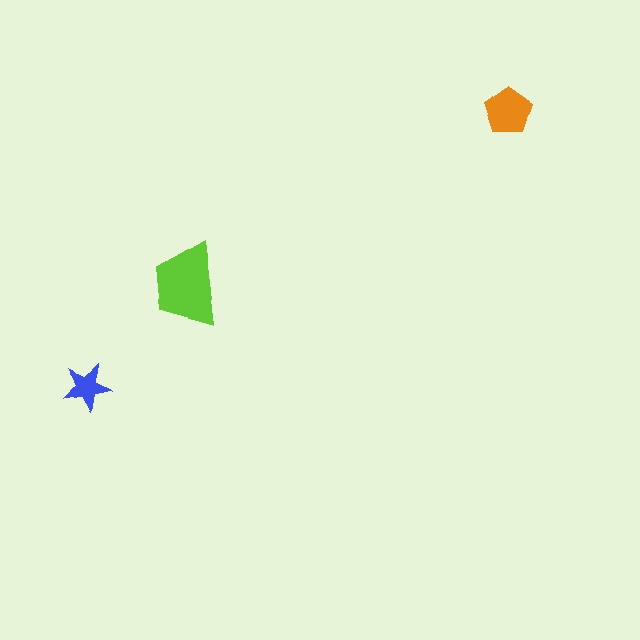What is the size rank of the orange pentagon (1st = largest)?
2nd.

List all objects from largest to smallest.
The lime trapezoid, the orange pentagon, the blue star.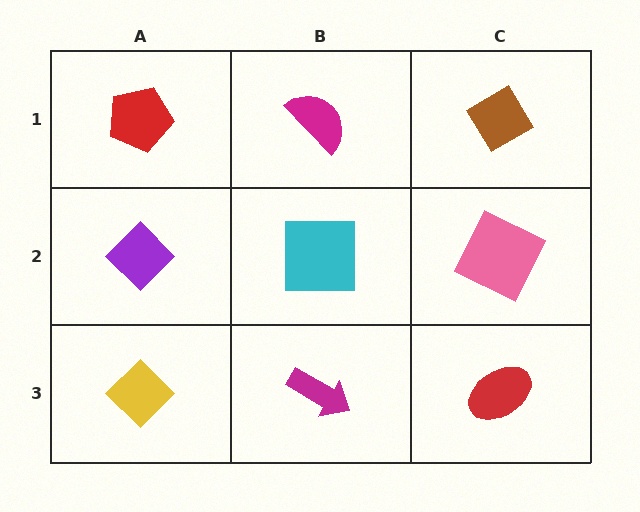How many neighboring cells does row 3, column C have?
2.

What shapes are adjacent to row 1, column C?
A pink square (row 2, column C), a magenta semicircle (row 1, column B).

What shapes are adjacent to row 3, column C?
A pink square (row 2, column C), a magenta arrow (row 3, column B).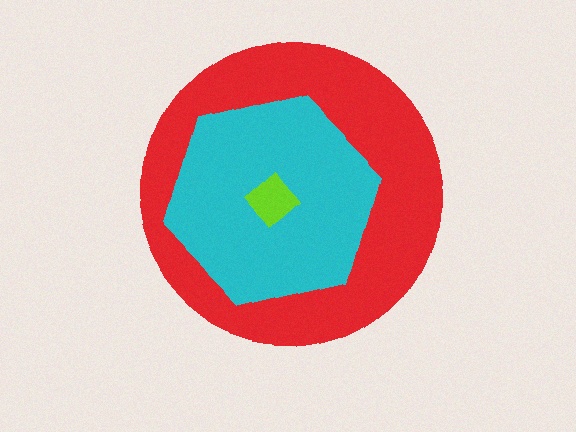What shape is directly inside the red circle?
The cyan hexagon.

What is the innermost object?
The lime diamond.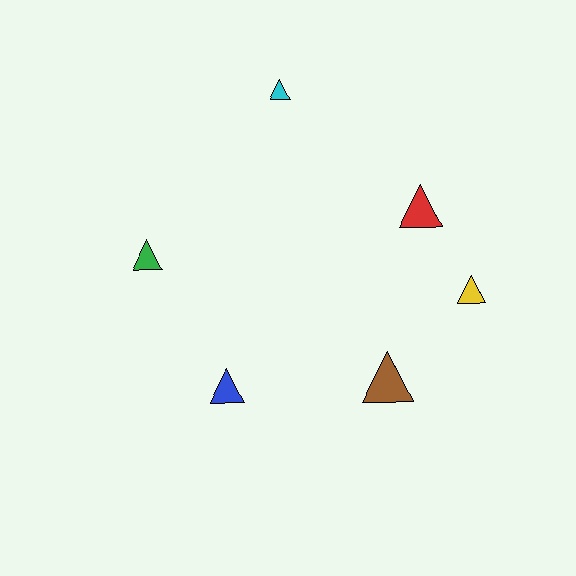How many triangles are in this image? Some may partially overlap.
There are 6 triangles.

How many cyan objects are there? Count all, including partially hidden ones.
There is 1 cyan object.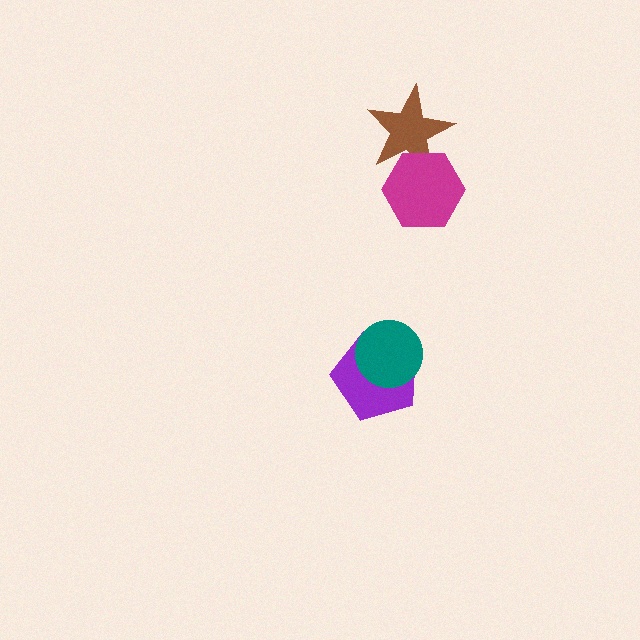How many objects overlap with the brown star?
1 object overlaps with the brown star.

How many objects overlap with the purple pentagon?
1 object overlaps with the purple pentagon.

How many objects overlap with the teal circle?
1 object overlaps with the teal circle.